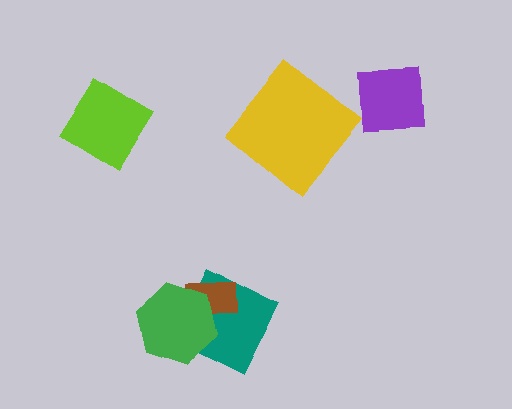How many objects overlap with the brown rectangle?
2 objects overlap with the brown rectangle.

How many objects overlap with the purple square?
0 objects overlap with the purple square.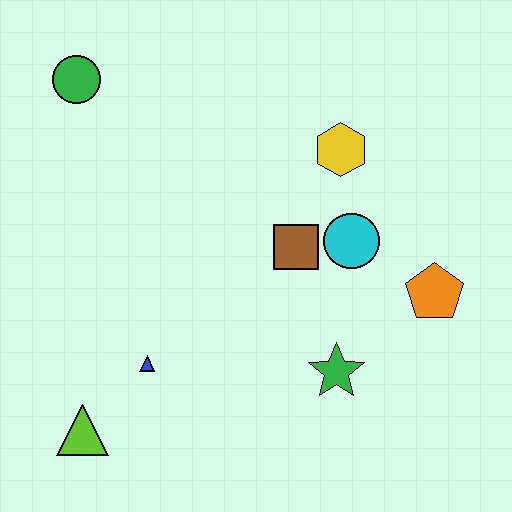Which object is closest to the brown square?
The cyan circle is closest to the brown square.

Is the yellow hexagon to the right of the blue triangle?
Yes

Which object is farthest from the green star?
The green circle is farthest from the green star.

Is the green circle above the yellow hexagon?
Yes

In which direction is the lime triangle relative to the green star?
The lime triangle is to the left of the green star.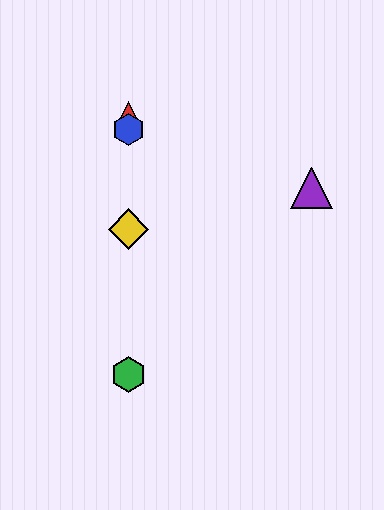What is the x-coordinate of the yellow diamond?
The yellow diamond is at x≈128.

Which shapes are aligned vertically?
The red triangle, the blue hexagon, the green hexagon, the yellow diamond are aligned vertically.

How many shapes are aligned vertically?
4 shapes (the red triangle, the blue hexagon, the green hexagon, the yellow diamond) are aligned vertically.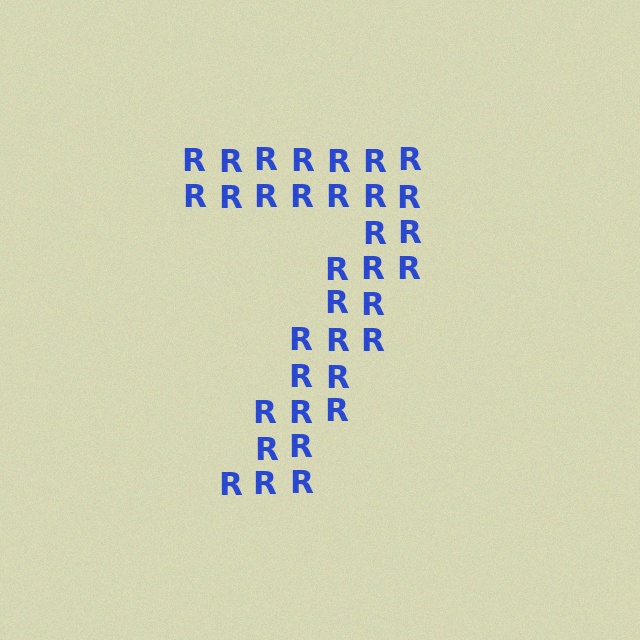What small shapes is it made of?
It is made of small letter R's.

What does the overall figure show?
The overall figure shows the digit 7.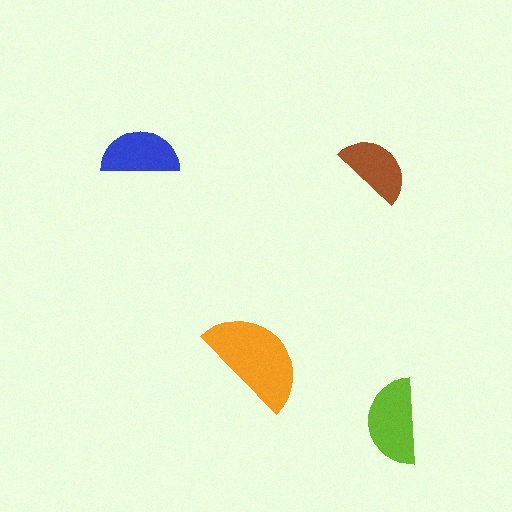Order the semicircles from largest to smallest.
the orange one, the lime one, the blue one, the brown one.